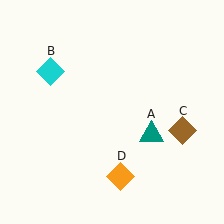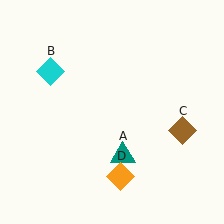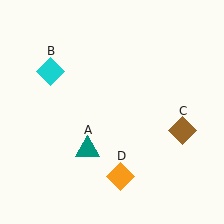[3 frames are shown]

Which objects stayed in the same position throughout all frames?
Cyan diamond (object B) and brown diamond (object C) and orange diamond (object D) remained stationary.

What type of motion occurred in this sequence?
The teal triangle (object A) rotated clockwise around the center of the scene.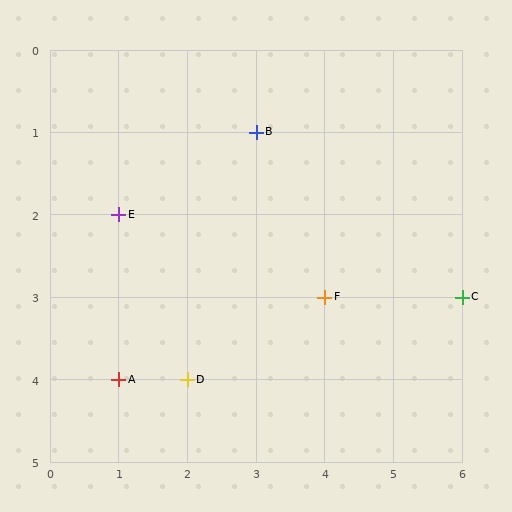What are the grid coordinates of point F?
Point F is at grid coordinates (4, 3).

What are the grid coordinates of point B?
Point B is at grid coordinates (3, 1).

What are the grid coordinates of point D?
Point D is at grid coordinates (2, 4).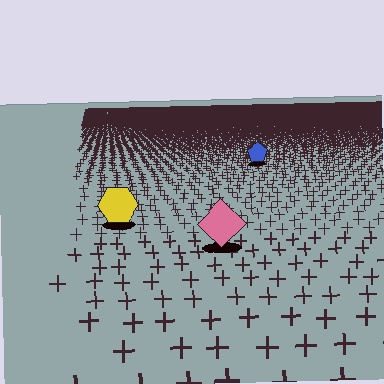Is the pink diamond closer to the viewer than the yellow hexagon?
Yes. The pink diamond is closer — you can tell from the texture gradient: the ground texture is coarser near it.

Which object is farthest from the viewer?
The blue pentagon is farthest from the viewer. It appears smaller and the ground texture around it is denser.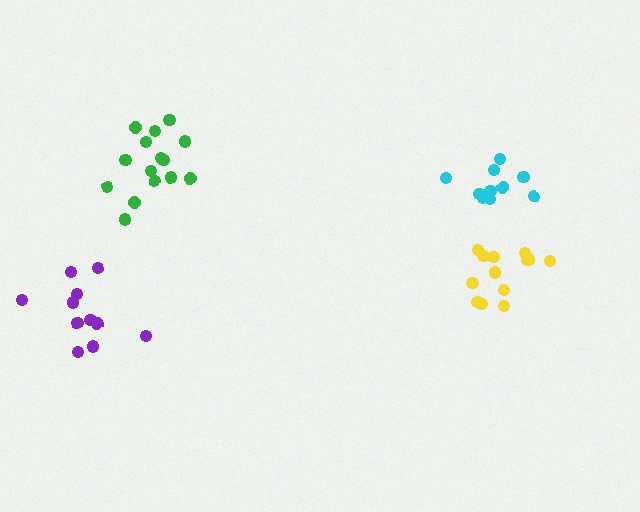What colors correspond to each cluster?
The clusters are colored: purple, cyan, green, yellow.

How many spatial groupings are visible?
There are 4 spatial groupings.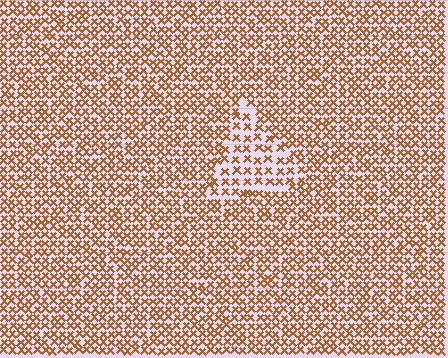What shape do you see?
I see a triangle.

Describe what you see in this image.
The image contains small brown elements arranged at two different densities. A triangle-shaped region is visible where the elements are less densely packed than the surrounding area.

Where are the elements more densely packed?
The elements are more densely packed outside the triangle boundary.